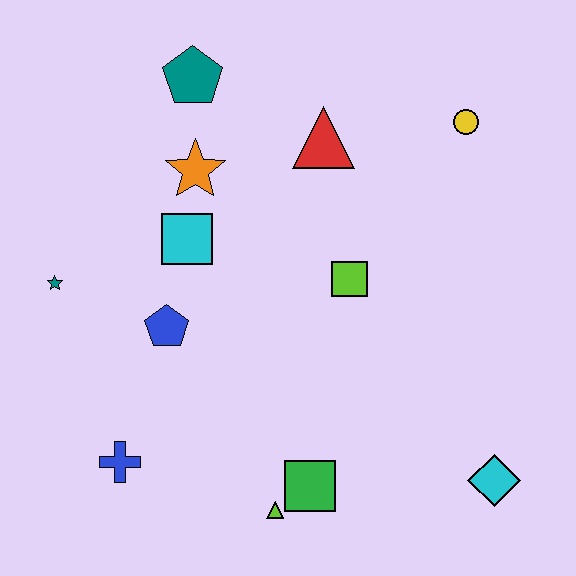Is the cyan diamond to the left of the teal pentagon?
No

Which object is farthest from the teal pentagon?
The cyan diamond is farthest from the teal pentagon.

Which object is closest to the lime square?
The red triangle is closest to the lime square.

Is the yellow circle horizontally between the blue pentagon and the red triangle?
No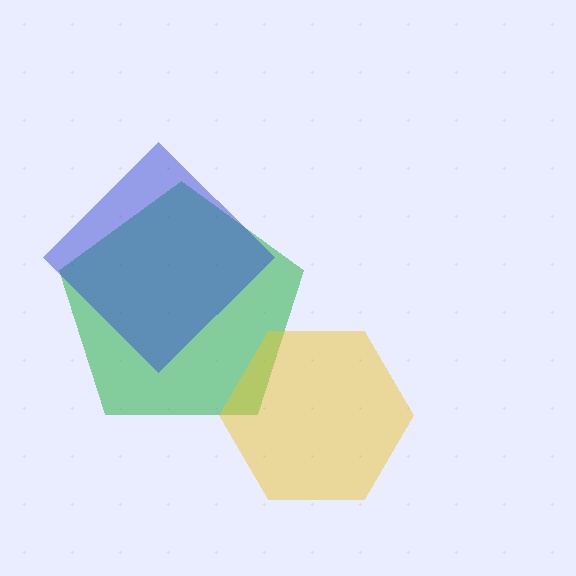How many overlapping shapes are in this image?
There are 3 overlapping shapes in the image.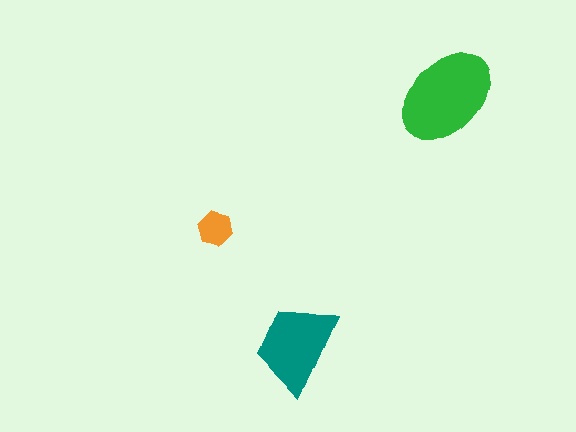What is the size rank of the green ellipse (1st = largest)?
1st.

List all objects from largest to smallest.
The green ellipse, the teal trapezoid, the orange hexagon.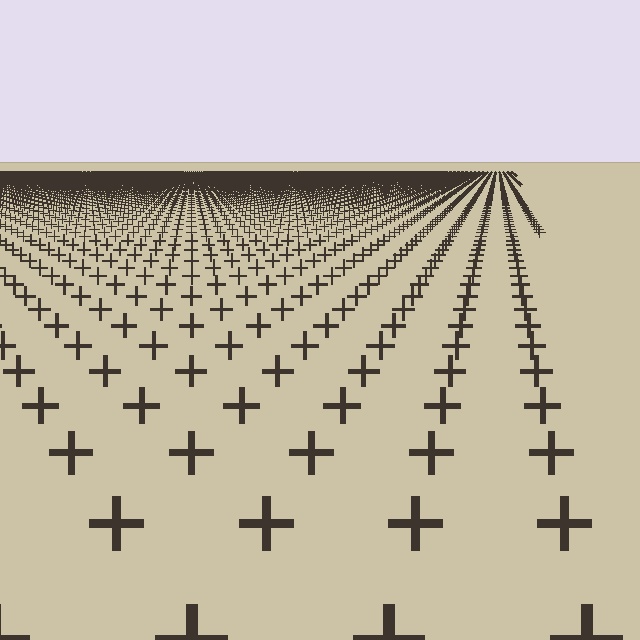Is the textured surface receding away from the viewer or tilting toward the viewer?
The surface is receding away from the viewer. Texture elements get smaller and denser toward the top.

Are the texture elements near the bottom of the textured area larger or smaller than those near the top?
Larger. Near the bottom, elements are closer to the viewer and appear at a bigger on-screen size.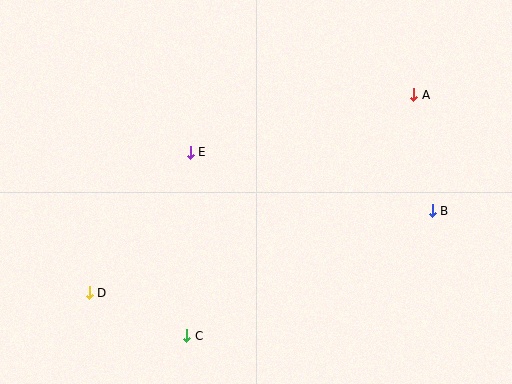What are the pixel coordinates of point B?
Point B is at (432, 211).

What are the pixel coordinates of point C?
Point C is at (187, 336).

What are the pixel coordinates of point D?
Point D is at (89, 293).